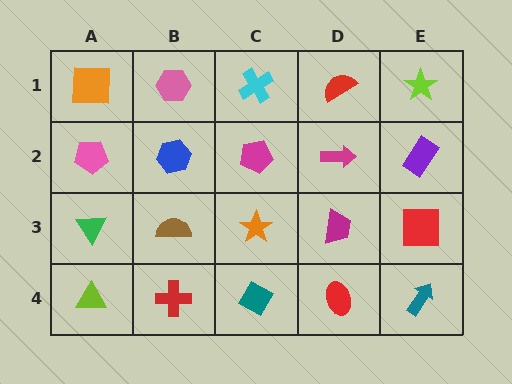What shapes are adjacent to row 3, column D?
A magenta arrow (row 2, column D), a red ellipse (row 4, column D), an orange star (row 3, column C), a red square (row 3, column E).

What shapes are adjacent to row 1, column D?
A magenta arrow (row 2, column D), a cyan cross (row 1, column C), a lime star (row 1, column E).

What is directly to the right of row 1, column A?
A pink hexagon.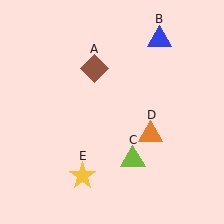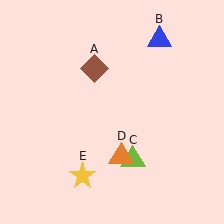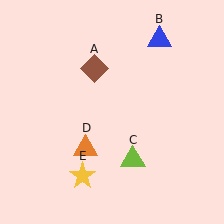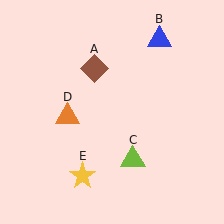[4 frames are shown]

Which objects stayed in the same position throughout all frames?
Brown diamond (object A) and blue triangle (object B) and lime triangle (object C) and yellow star (object E) remained stationary.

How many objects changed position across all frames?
1 object changed position: orange triangle (object D).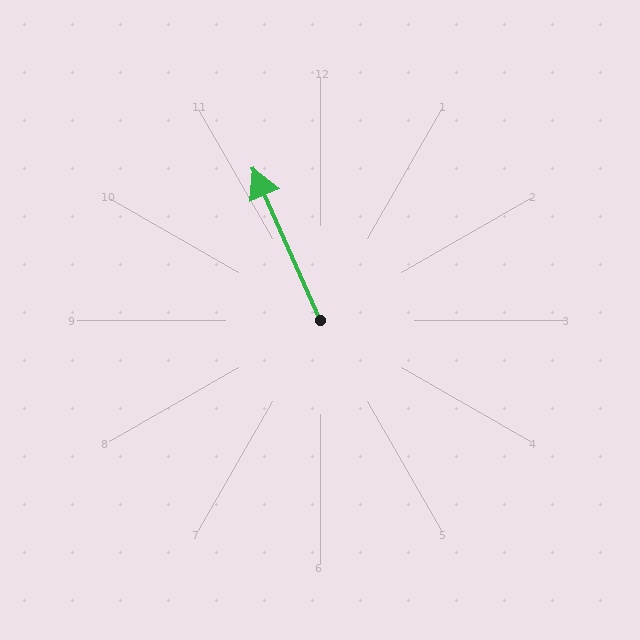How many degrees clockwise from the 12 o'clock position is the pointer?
Approximately 336 degrees.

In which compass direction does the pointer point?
Northwest.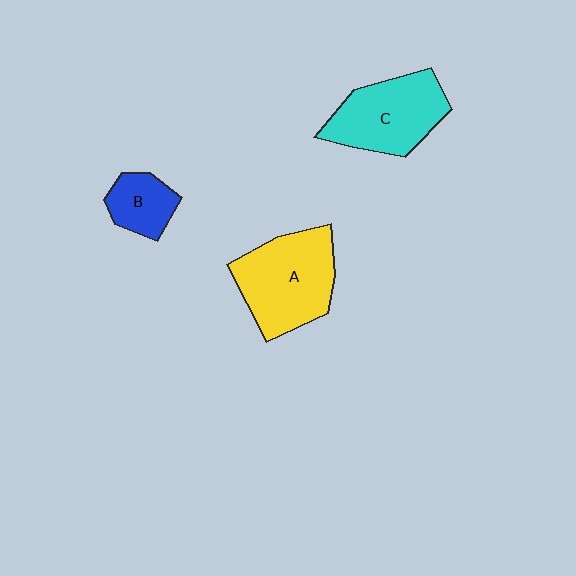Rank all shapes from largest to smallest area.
From largest to smallest: A (yellow), C (cyan), B (blue).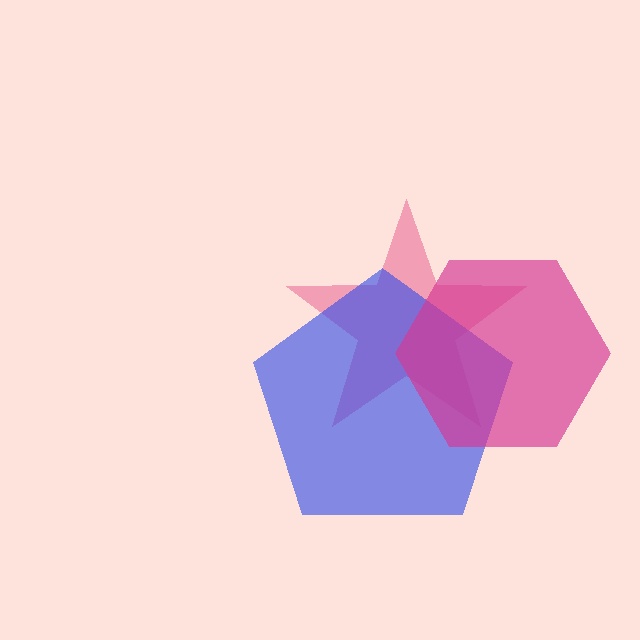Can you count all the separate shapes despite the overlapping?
Yes, there are 3 separate shapes.